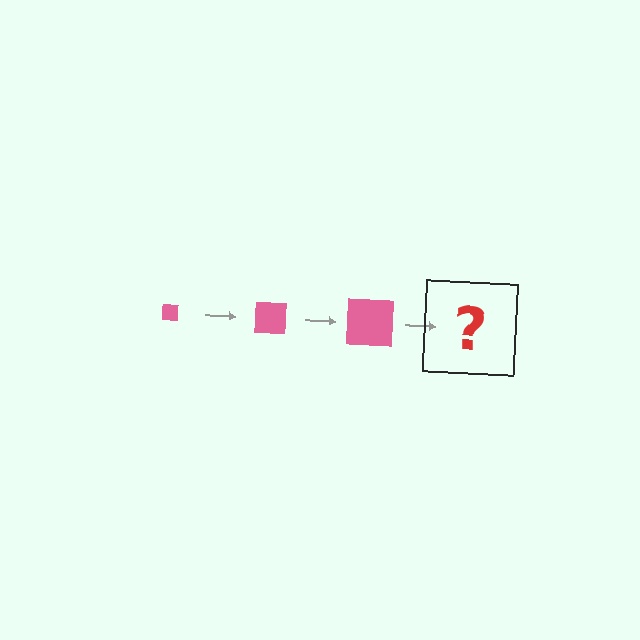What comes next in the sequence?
The next element should be a pink square, larger than the previous one.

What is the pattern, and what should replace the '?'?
The pattern is that the square gets progressively larger each step. The '?' should be a pink square, larger than the previous one.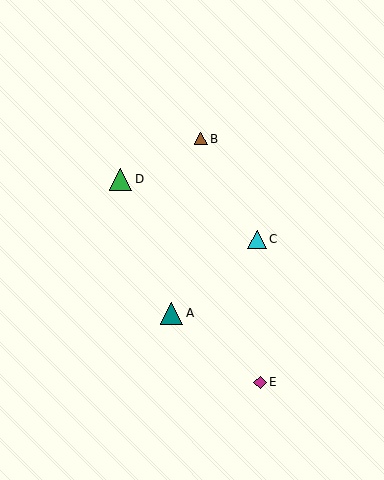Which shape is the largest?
The green triangle (labeled D) is the largest.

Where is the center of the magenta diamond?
The center of the magenta diamond is at (260, 382).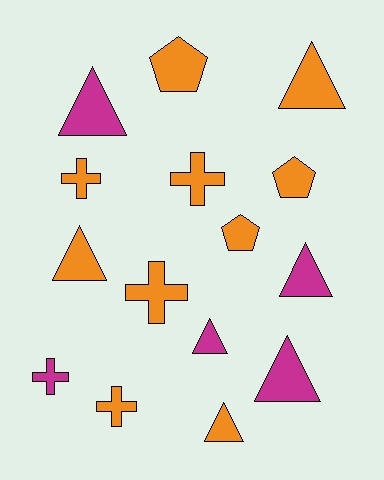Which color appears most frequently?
Orange, with 10 objects.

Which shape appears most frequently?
Triangle, with 7 objects.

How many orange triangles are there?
There are 3 orange triangles.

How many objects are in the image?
There are 15 objects.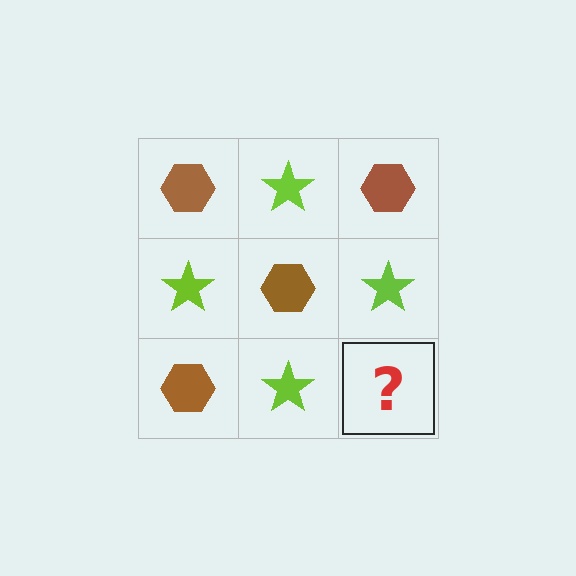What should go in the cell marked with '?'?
The missing cell should contain a brown hexagon.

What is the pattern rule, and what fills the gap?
The rule is that it alternates brown hexagon and lime star in a checkerboard pattern. The gap should be filled with a brown hexagon.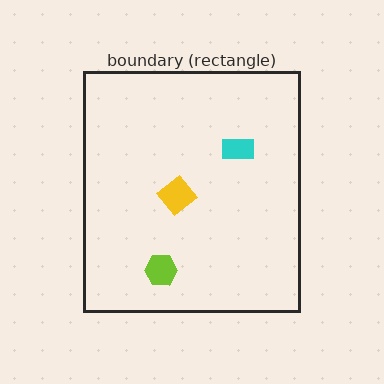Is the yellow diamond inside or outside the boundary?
Inside.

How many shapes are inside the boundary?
3 inside, 0 outside.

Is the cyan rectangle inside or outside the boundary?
Inside.